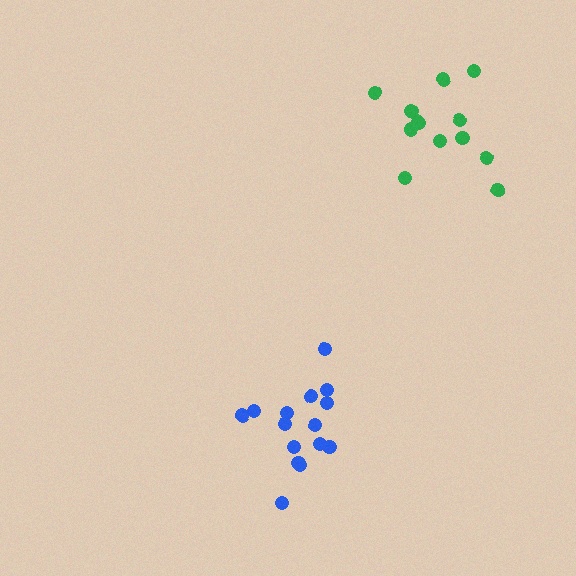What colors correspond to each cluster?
The clusters are colored: green, blue.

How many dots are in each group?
Group 1: 14 dots, Group 2: 16 dots (30 total).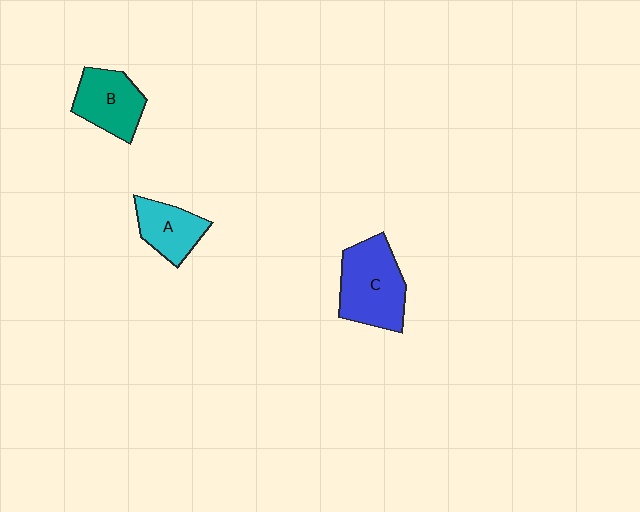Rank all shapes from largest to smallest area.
From largest to smallest: C (blue), B (teal), A (cyan).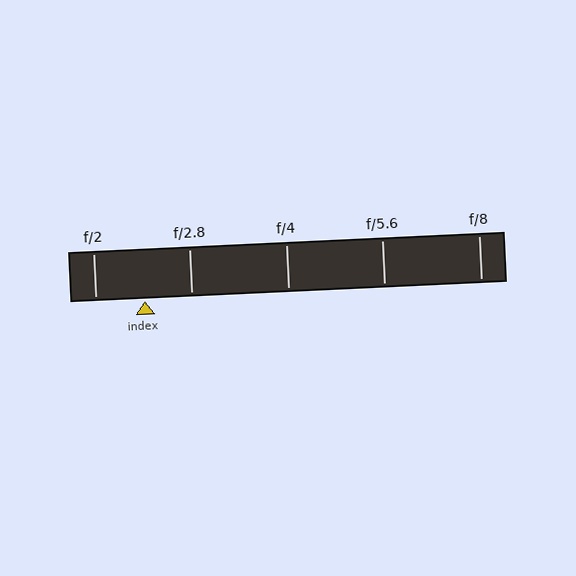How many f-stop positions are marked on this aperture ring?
There are 5 f-stop positions marked.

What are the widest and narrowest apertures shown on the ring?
The widest aperture shown is f/2 and the narrowest is f/8.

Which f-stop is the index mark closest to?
The index mark is closest to f/2.8.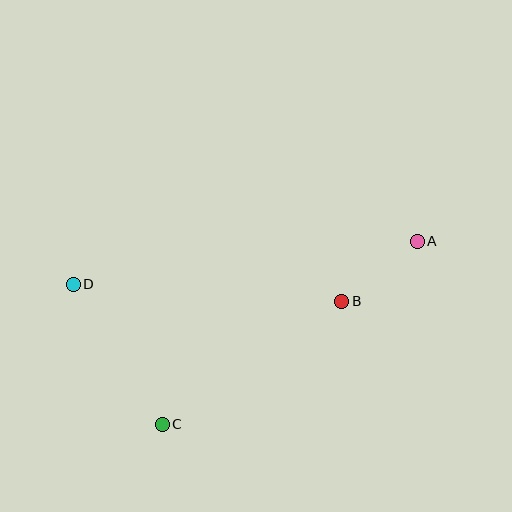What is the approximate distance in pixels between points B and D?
The distance between B and D is approximately 269 pixels.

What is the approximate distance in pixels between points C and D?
The distance between C and D is approximately 166 pixels.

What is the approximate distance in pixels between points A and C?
The distance between A and C is approximately 314 pixels.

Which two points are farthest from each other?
Points A and D are farthest from each other.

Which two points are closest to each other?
Points A and B are closest to each other.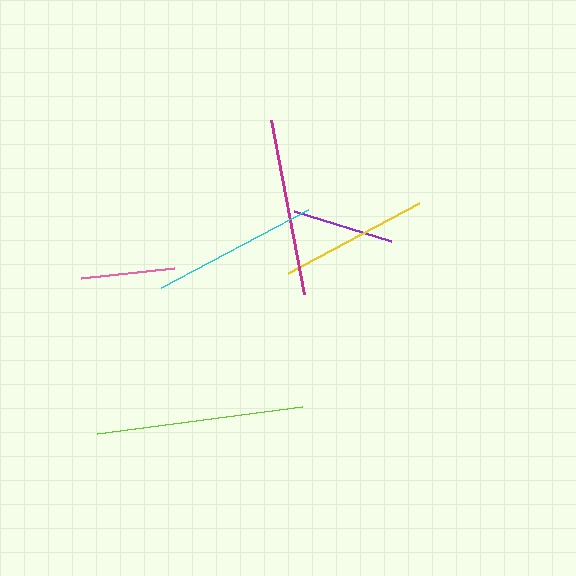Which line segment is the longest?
The lime line is the longest at approximately 207 pixels.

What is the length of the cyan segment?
The cyan segment is approximately 166 pixels long.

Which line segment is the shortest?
The pink line is the shortest at approximately 93 pixels.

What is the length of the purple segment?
The purple segment is approximately 102 pixels long.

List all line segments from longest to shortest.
From longest to shortest: lime, magenta, cyan, yellow, purple, pink.